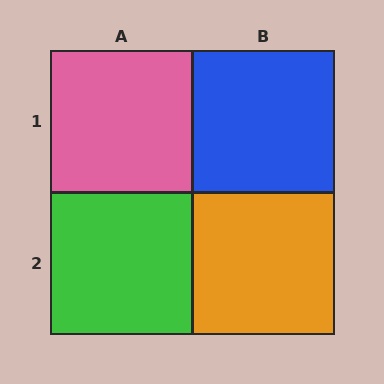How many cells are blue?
1 cell is blue.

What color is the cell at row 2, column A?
Green.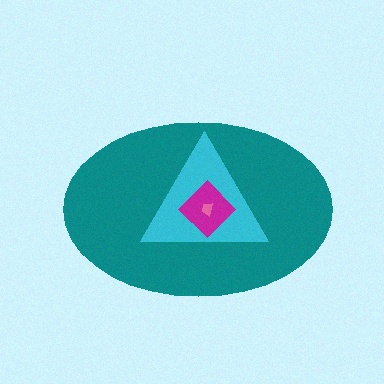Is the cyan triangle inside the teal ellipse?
Yes.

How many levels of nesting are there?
4.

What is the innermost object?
The pink trapezoid.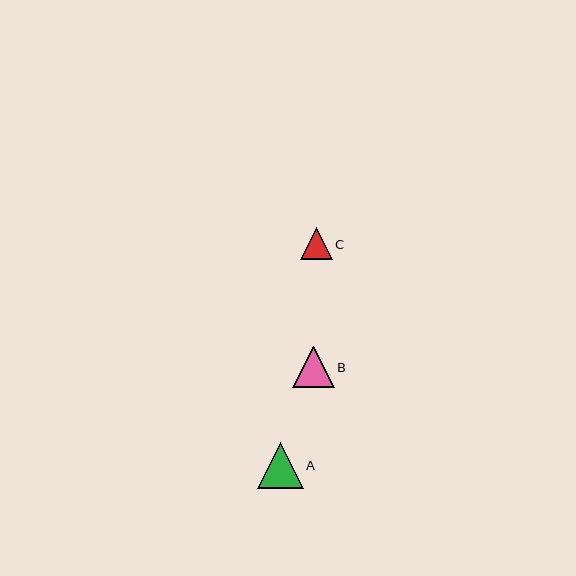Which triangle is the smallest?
Triangle C is the smallest with a size of approximately 31 pixels.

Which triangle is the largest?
Triangle A is the largest with a size of approximately 46 pixels.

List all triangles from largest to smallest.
From largest to smallest: A, B, C.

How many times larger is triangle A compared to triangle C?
Triangle A is approximately 1.4 times the size of triangle C.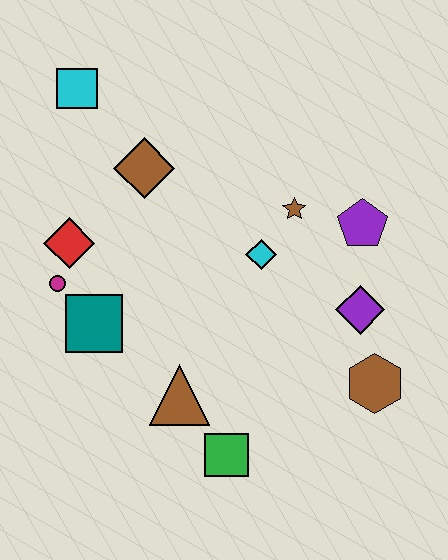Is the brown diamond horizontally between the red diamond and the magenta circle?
No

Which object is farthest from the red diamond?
The brown hexagon is farthest from the red diamond.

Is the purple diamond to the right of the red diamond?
Yes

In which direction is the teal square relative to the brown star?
The teal square is to the left of the brown star.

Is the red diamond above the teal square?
Yes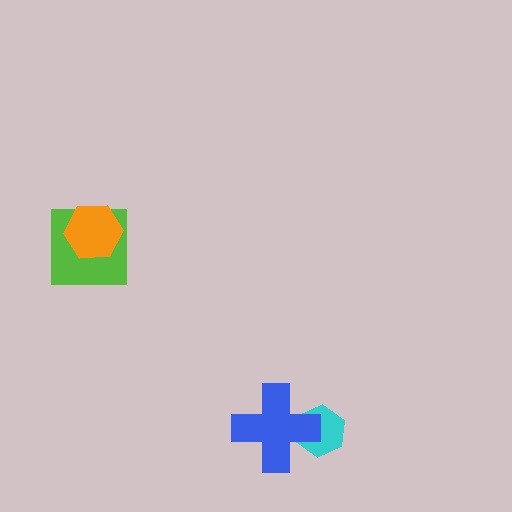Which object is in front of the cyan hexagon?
The blue cross is in front of the cyan hexagon.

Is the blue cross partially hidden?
No, no other shape covers it.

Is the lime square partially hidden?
Yes, it is partially covered by another shape.